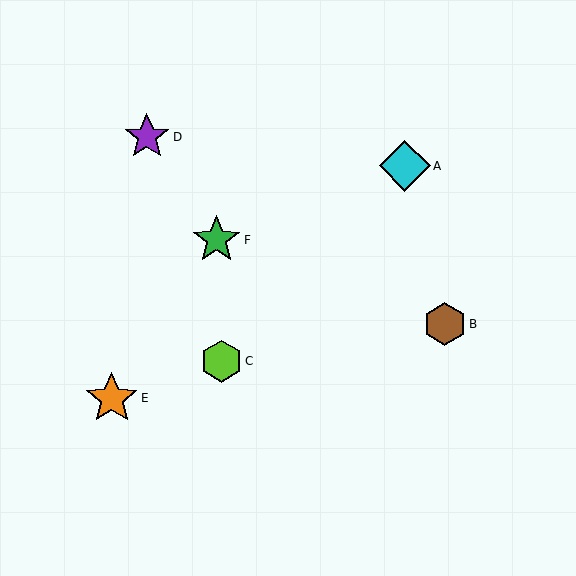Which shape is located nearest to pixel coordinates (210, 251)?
The green star (labeled F) at (216, 240) is nearest to that location.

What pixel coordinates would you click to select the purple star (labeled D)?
Click at (147, 137) to select the purple star D.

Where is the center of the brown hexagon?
The center of the brown hexagon is at (445, 324).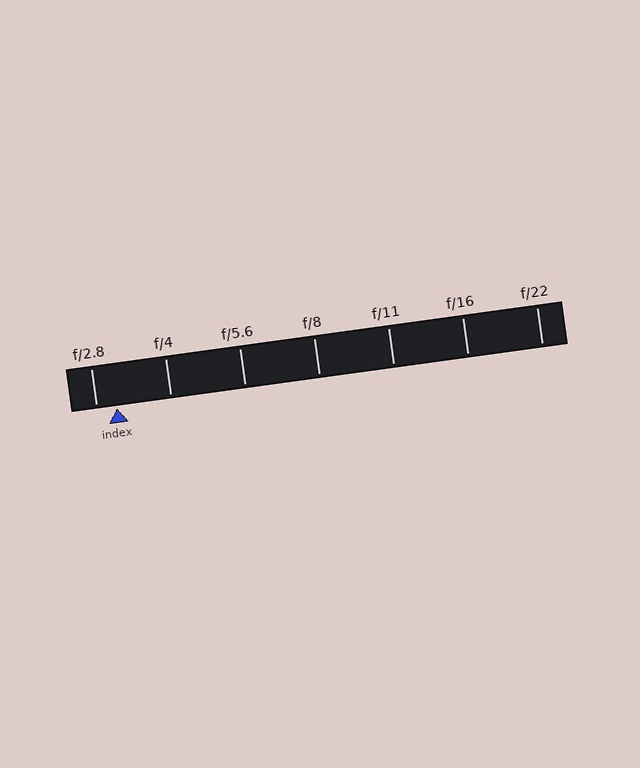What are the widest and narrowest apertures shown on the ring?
The widest aperture shown is f/2.8 and the narrowest is f/22.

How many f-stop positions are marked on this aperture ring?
There are 7 f-stop positions marked.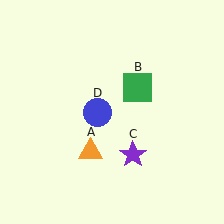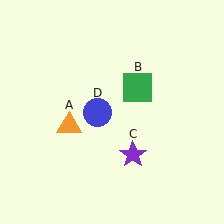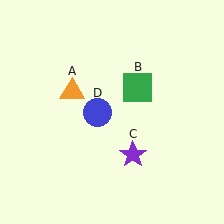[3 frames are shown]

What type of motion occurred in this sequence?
The orange triangle (object A) rotated clockwise around the center of the scene.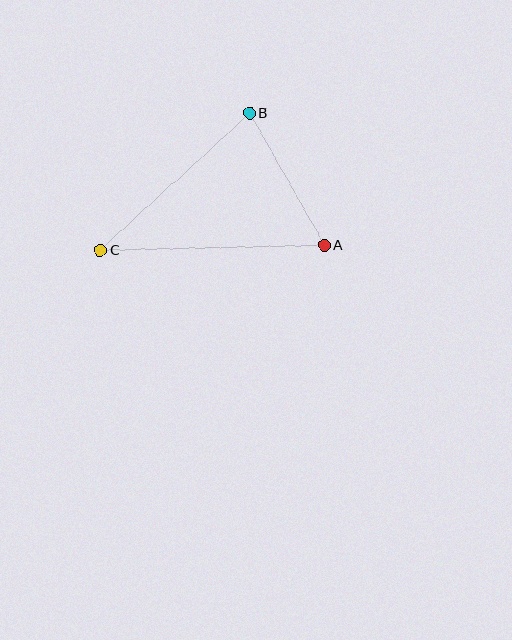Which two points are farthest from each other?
Points A and C are farthest from each other.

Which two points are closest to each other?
Points A and B are closest to each other.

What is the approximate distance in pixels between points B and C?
The distance between B and C is approximately 203 pixels.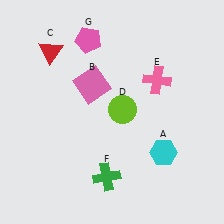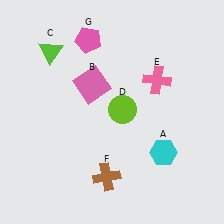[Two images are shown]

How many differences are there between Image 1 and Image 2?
There are 2 differences between the two images.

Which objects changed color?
C changed from red to lime. F changed from green to brown.